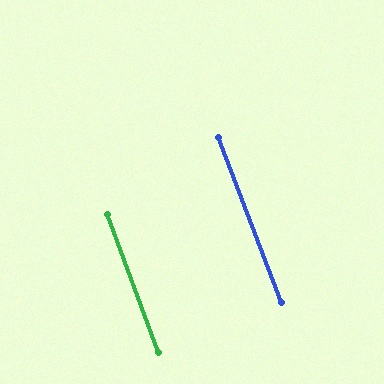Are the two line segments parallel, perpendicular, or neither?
Parallel — their directions differ by only 0.9°.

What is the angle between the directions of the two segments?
Approximately 1 degree.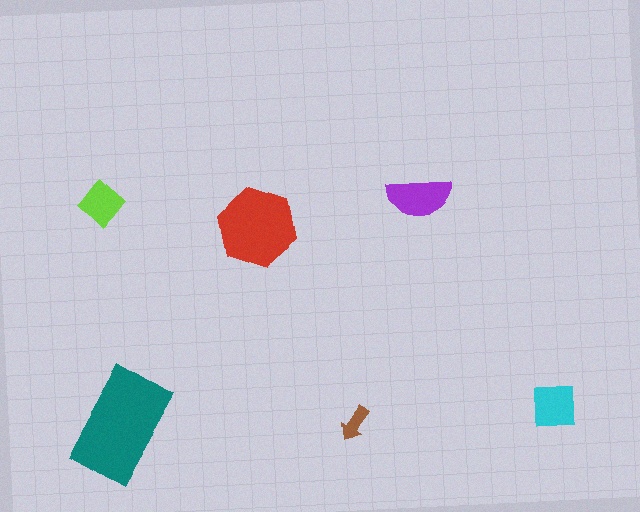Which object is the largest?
The teal rectangle.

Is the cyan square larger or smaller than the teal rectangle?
Smaller.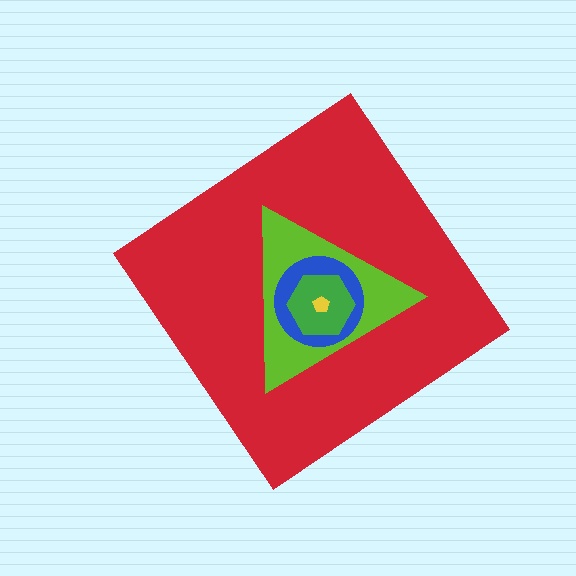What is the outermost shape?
The red diamond.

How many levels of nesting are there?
5.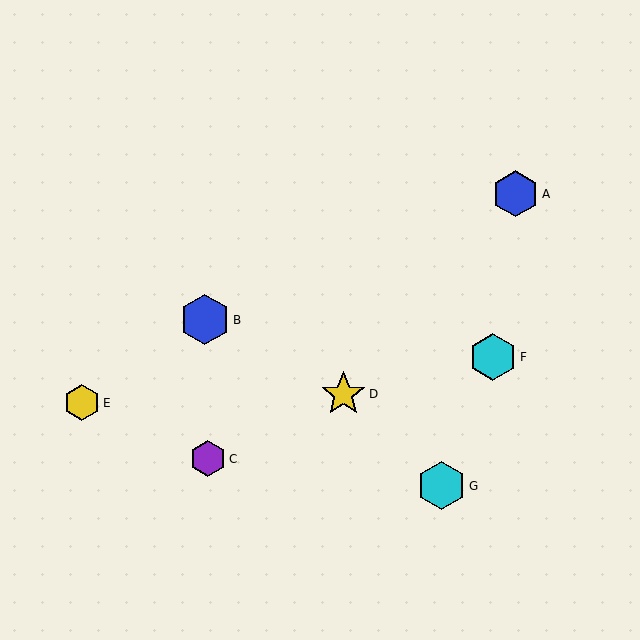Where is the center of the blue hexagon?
The center of the blue hexagon is at (516, 194).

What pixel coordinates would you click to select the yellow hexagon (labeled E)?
Click at (82, 403) to select the yellow hexagon E.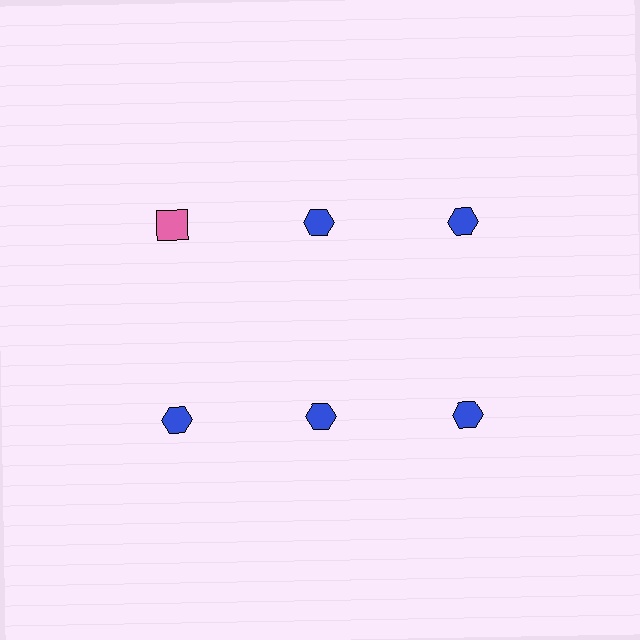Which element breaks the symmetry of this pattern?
The pink square in the top row, leftmost column breaks the symmetry. All other shapes are blue hexagons.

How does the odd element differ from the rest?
It differs in both color (pink instead of blue) and shape (square instead of hexagon).